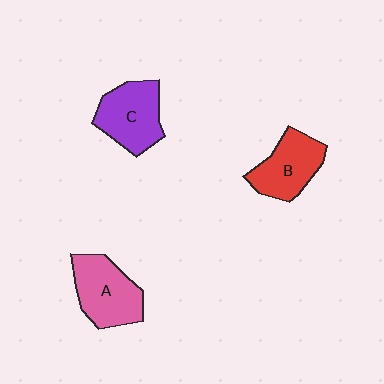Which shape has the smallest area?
Shape B (red).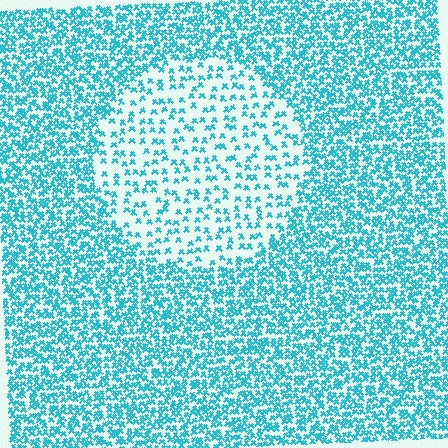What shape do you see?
I see a circle.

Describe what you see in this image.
The image contains small cyan elements arranged at two different densities. A circle-shaped region is visible where the elements are less densely packed than the surrounding area.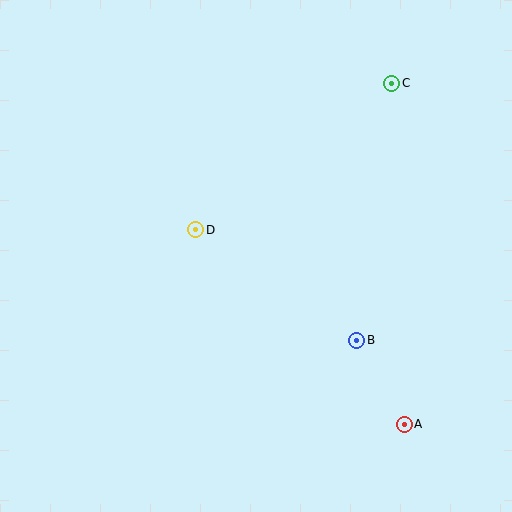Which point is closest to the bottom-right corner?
Point A is closest to the bottom-right corner.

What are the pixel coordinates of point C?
Point C is at (392, 83).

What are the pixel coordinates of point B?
Point B is at (357, 340).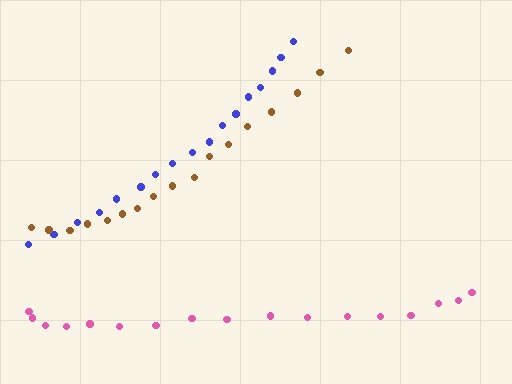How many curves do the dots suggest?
There are 3 distinct paths.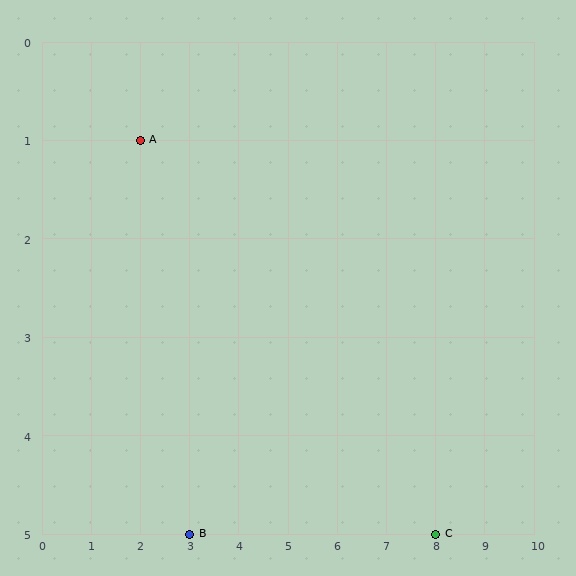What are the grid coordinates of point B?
Point B is at grid coordinates (3, 5).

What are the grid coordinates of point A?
Point A is at grid coordinates (2, 1).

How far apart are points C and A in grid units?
Points C and A are 6 columns and 4 rows apart (about 7.2 grid units diagonally).